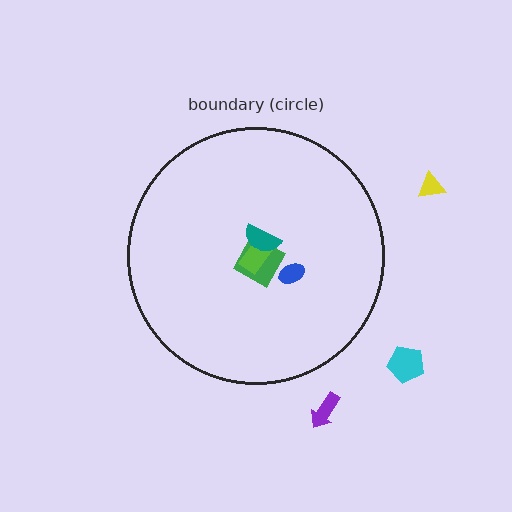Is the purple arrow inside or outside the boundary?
Outside.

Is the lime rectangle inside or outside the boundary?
Inside.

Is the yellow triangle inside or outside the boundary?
Outside.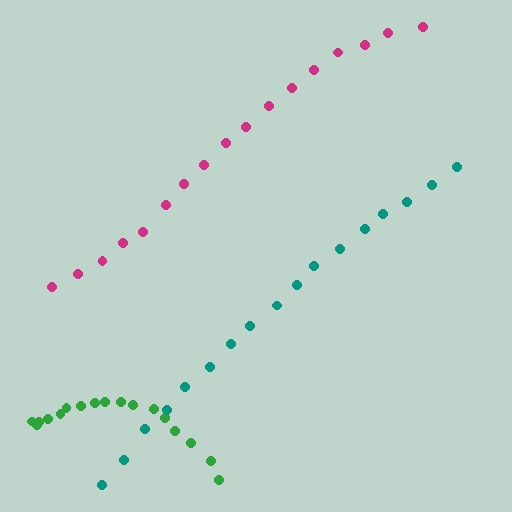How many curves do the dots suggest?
There are 3 distinct paths.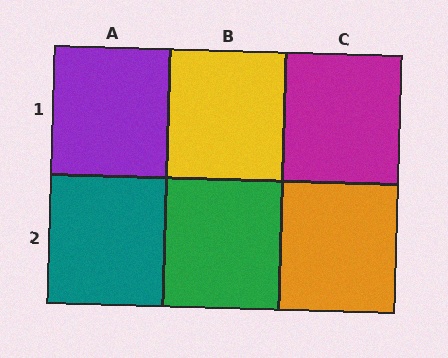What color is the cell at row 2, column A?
Teal.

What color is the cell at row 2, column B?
Green.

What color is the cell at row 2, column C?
Orange.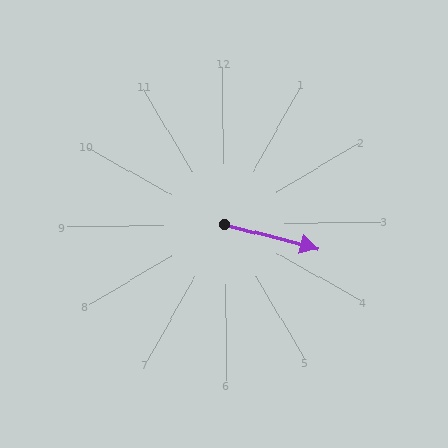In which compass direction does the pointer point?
East.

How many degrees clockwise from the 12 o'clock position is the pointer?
Approximately 105 degrees.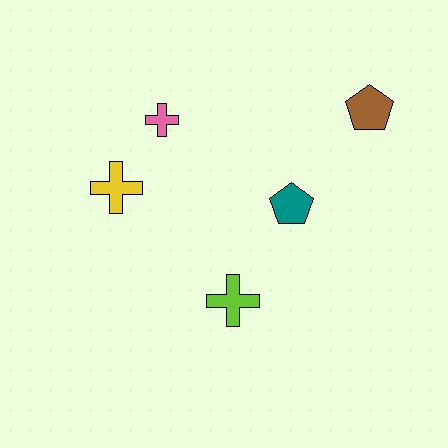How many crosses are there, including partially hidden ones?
There are 3 crosses.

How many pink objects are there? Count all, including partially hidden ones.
There is 1 pink object.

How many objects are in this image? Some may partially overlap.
There are 5 objects.